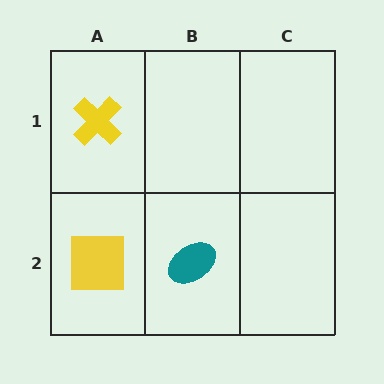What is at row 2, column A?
A yellow square.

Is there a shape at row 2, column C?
No, that cell is empty.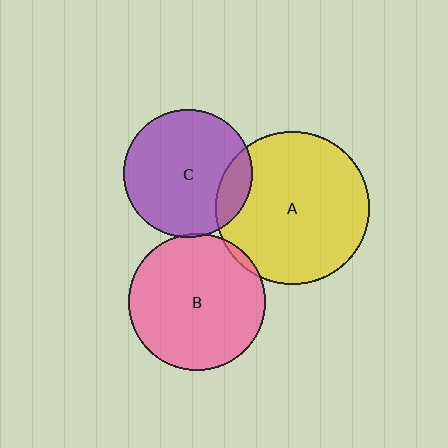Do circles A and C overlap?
Yes.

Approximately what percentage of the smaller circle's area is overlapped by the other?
Approximately 15%.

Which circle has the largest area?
Circle A (yellow).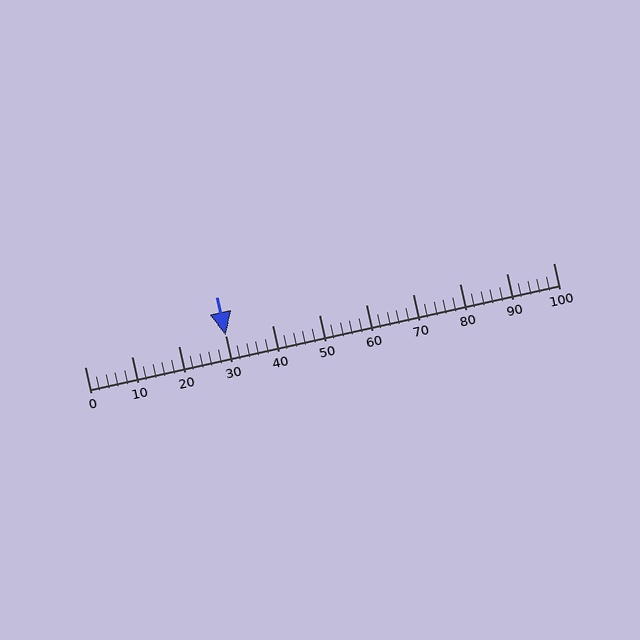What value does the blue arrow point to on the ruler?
The blue arrow points to approximately 30.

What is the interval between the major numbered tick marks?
The major tick marks are spaced 10 units apart.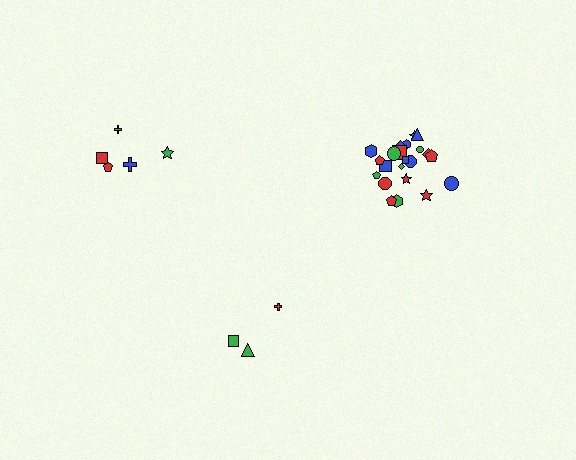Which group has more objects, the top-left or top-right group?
The top-right group.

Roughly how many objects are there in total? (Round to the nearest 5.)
Roughly 30 objects in total.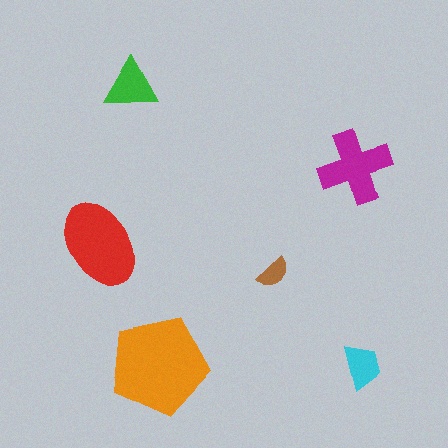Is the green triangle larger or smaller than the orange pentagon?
Smaller.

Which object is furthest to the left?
The red ellipse is leftmost.